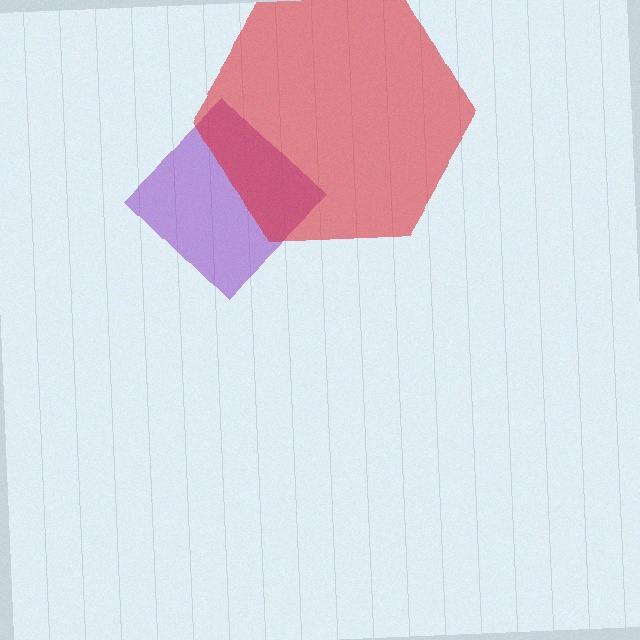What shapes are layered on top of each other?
The layered shapes are: a purple diamond, a red hexagon.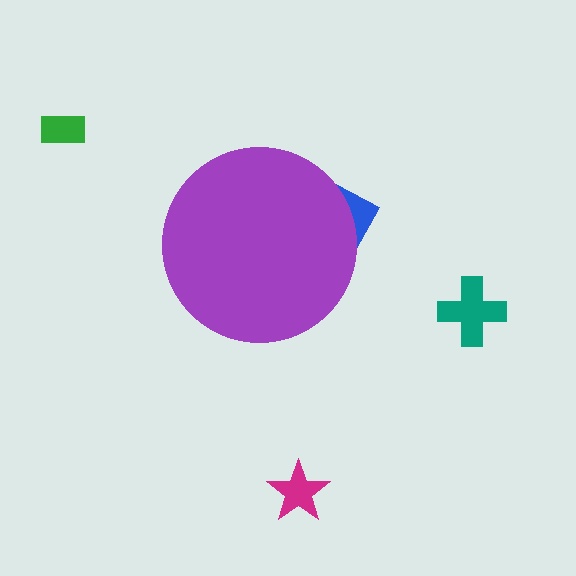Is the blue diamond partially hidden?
Yes, the blue diamond is partially hidden behind the purple circle.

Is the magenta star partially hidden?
No, the magenta star is fully visible.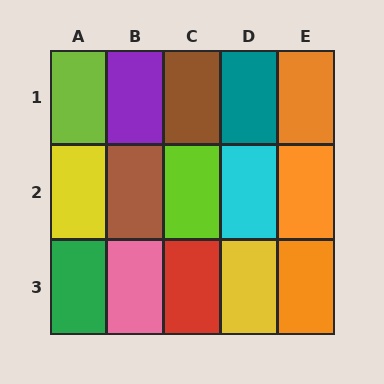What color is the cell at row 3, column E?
Orange.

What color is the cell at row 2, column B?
Brown.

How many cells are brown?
2 cells are brown.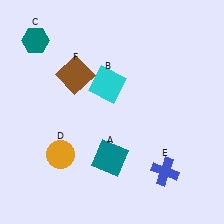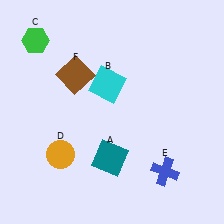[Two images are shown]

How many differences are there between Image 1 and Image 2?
There is 1 difference between the two images.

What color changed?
The hexagon (C) changed from teal in Image 1 to green in Image 2.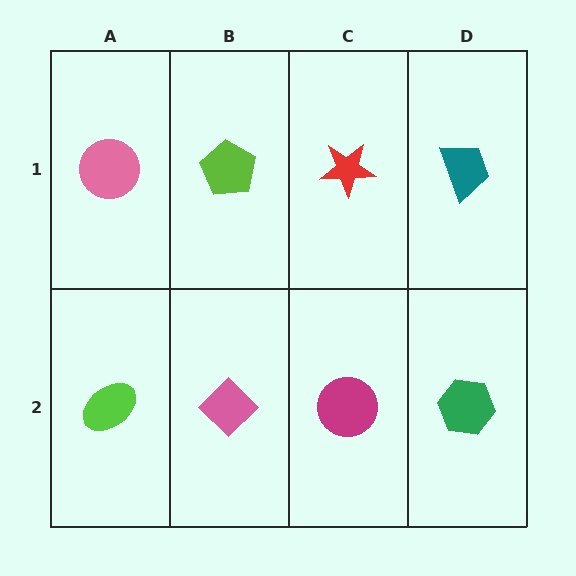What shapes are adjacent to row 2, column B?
A lime pentagon (row 1, column B), a lime ellipse (row 2, column A), a magenta circle (row 2, column C).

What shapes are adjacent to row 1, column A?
A lime ellipse (row 2, column A), a lime pentagon (row 1, column B).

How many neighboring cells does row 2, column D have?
2.